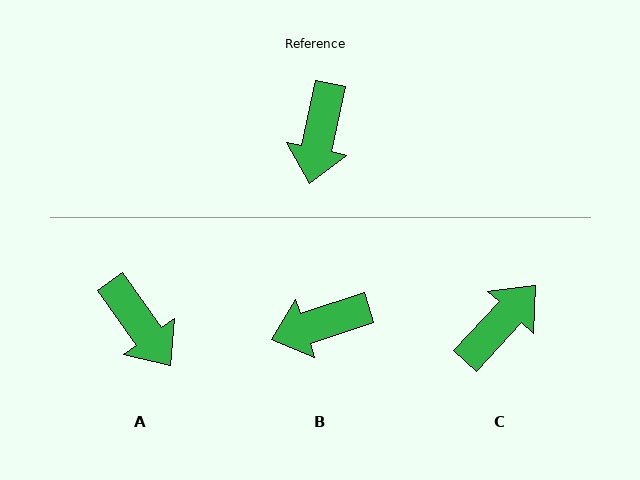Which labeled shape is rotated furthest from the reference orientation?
C, about 149 degrees away.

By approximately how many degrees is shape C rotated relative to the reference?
Approximately 149 degrees counter-clockwise.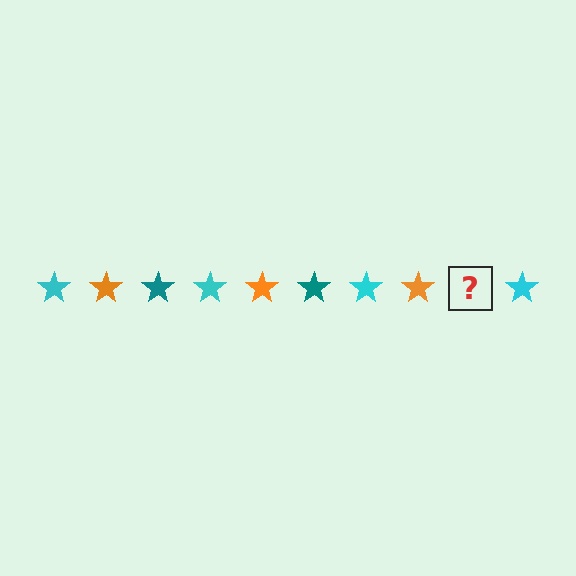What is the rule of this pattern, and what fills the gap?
The rule is that the pattern cycles through cyan, orange, teal stars. The gap should be filled with a teal star.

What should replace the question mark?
The question mark should be replaced with a teal star.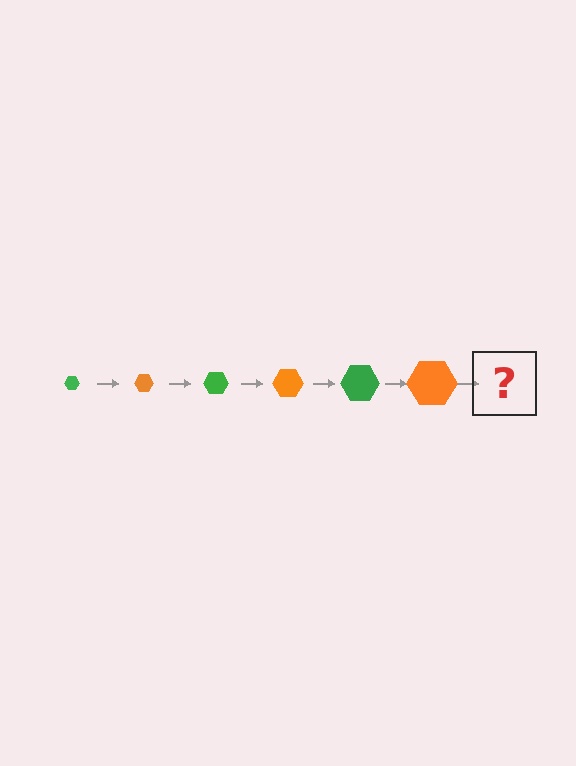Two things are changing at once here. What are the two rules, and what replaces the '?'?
The two rules are that the hexagon grows larger each step and the color cycles through green and orange. The '?' should be a green hexagon, larger than the previous one.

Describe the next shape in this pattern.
It should be a green hexagon, larger than the previous one.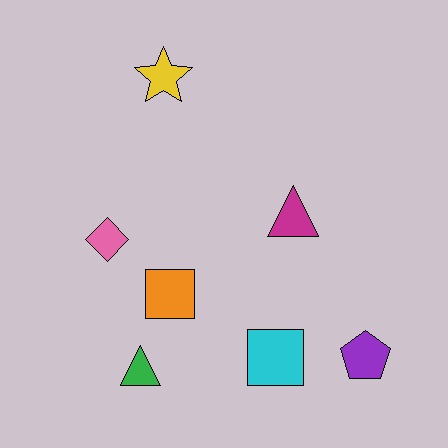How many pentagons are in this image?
There is 1 pentagon.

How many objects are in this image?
There are 7 objects.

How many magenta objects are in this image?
There is 1 magenta object.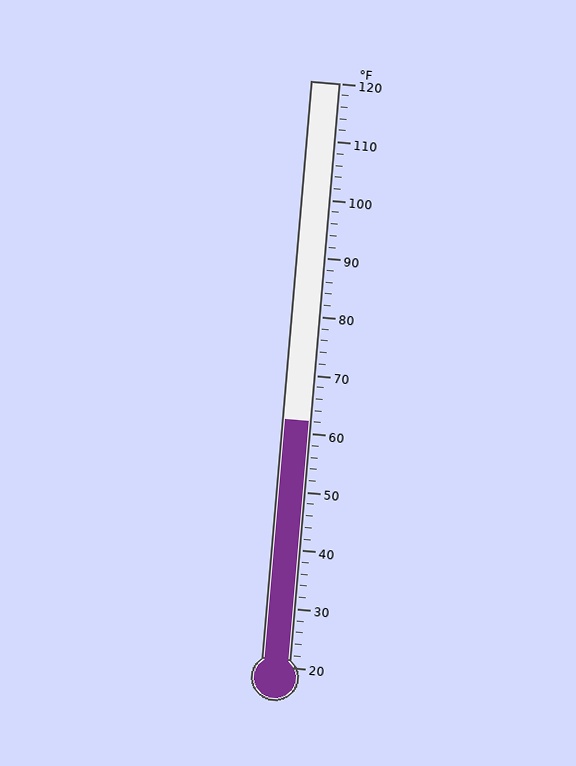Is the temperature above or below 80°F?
The temperature is below 80°F.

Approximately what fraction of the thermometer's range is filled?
The thermometer is filled to approximately 40% of its range.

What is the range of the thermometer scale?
The thermometer scale ranges from 20°F to 120°F.